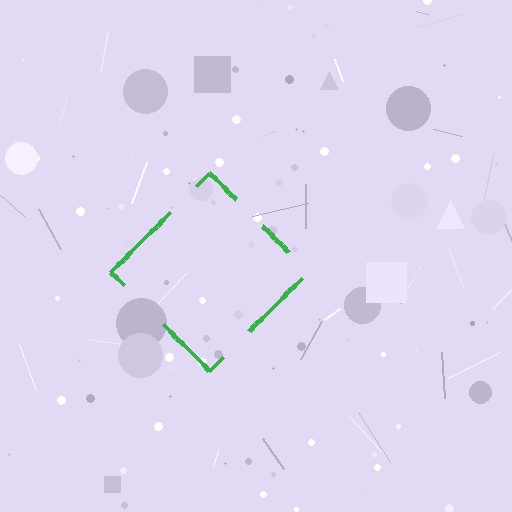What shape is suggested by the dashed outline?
The dashed outline suggests a diamond.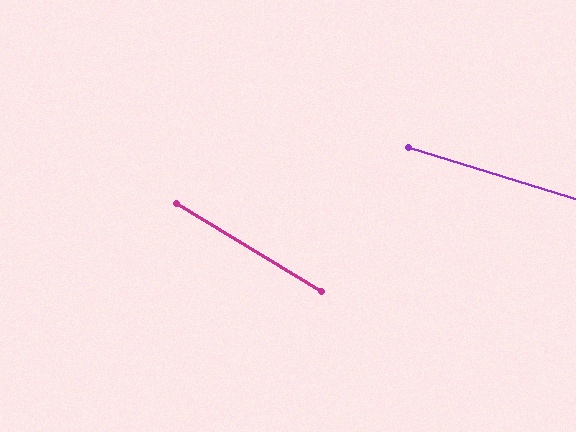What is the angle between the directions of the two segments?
Approximately 14 degrees.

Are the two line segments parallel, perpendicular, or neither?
Neither parallel nor perpendicular — they differ by about 14°.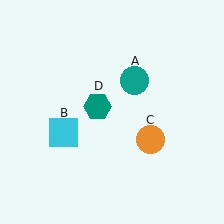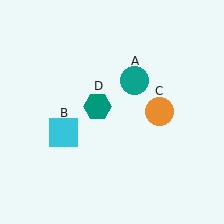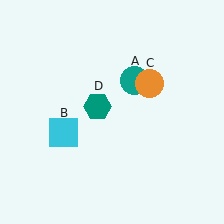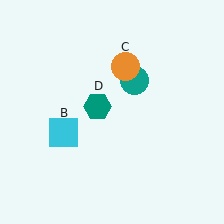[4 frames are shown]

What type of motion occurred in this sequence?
The orange circle (object C) rotated counterclockwise around the center of the scene.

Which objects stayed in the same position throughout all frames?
Teal circle (object A) and cyan square (object B) and teal hexagon (object D) remained stationary.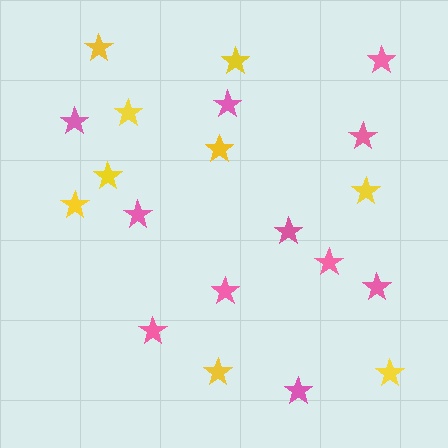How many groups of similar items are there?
There are 2 groups: one group of pink stars (11) and one group of yellow stars (9).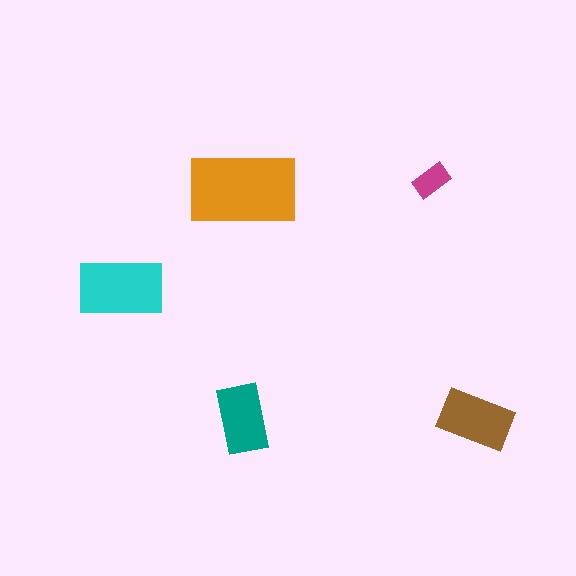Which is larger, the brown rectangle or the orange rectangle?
The orange one.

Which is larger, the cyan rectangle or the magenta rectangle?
The cyan one.